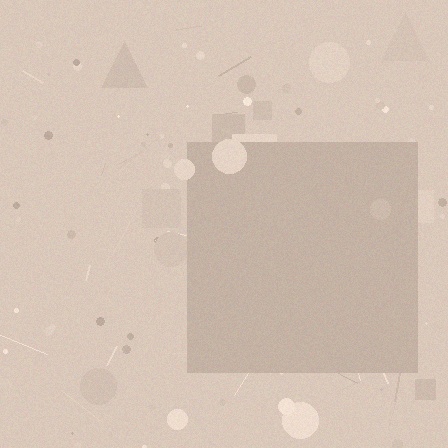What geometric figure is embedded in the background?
A square is embedded in the background.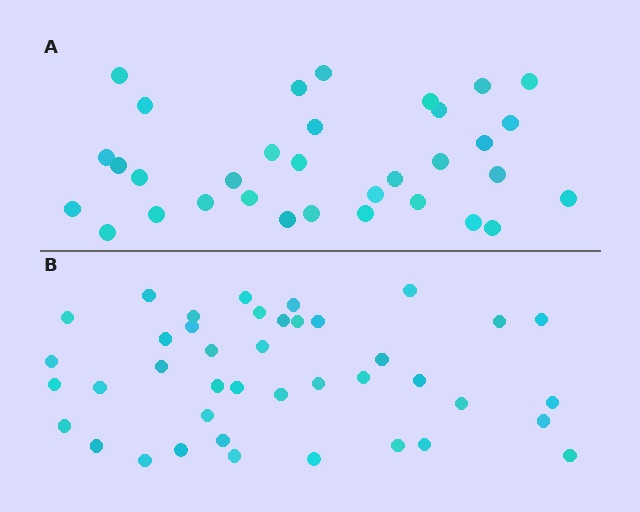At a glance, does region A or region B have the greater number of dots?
Region B (the bottom region) has more dots.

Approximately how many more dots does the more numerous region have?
Region B has roughly 8 or so more dots than region A.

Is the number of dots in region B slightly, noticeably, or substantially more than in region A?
Region B has only slightly more — the two regions are fairly close. The ratio is roughly 1.2 to 1.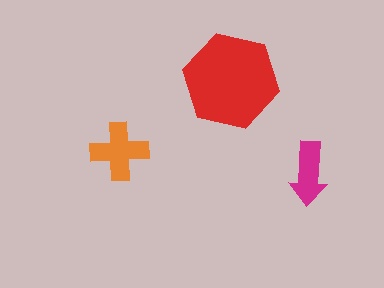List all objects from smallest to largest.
The magenta arrow, the orange cross, the red hexagon.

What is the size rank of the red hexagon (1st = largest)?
1st.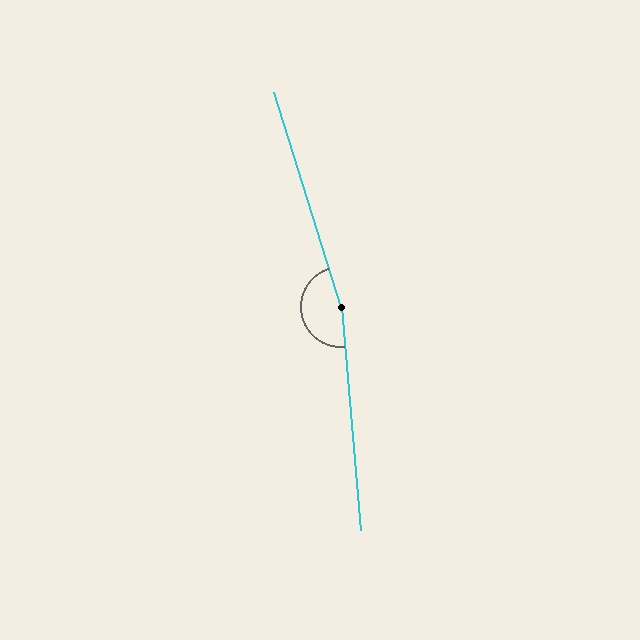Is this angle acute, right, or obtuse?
It is obtuse.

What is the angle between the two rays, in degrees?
Approximately 168 degrees.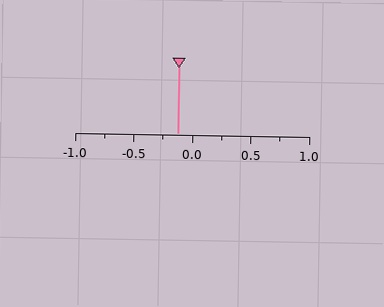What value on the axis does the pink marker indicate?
The marker indicates approximately -0.12.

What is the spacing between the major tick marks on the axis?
The major ticks are spaced 0.5 apart.